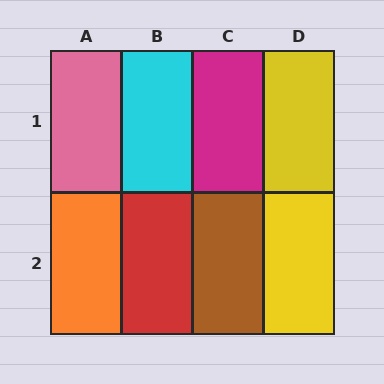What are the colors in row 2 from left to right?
Orange, red, brown, yellow.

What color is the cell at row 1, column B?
Cyan.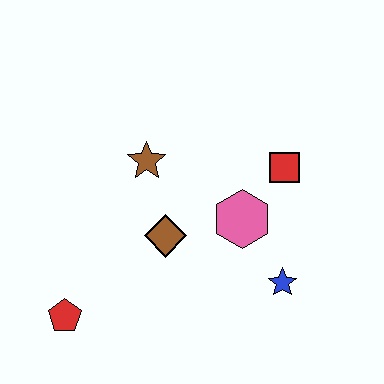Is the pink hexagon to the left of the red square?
Yes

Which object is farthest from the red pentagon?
The red square is farthest from the red pentagon.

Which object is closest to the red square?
The pink hexagon is closest to the red square.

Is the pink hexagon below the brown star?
Yes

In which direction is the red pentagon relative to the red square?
The red pentagon is to the left of the red square.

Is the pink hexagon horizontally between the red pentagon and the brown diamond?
No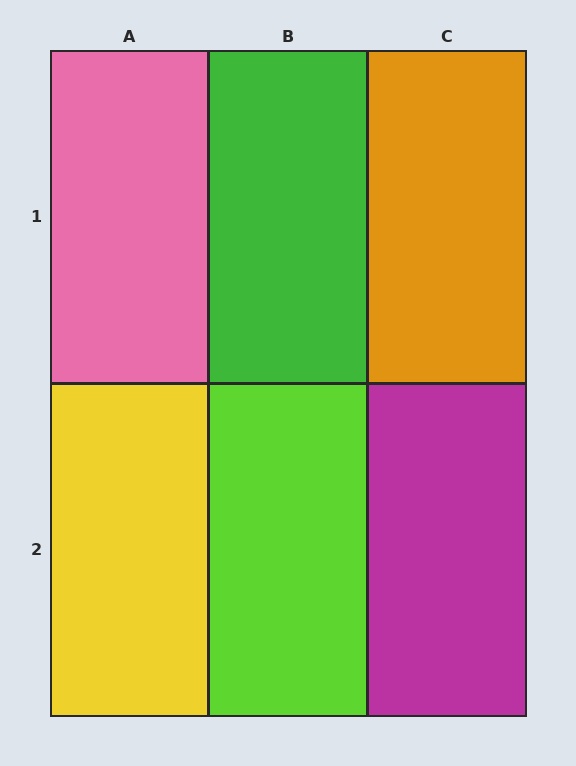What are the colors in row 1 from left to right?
Pink, green, orange.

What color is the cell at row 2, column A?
Yellow.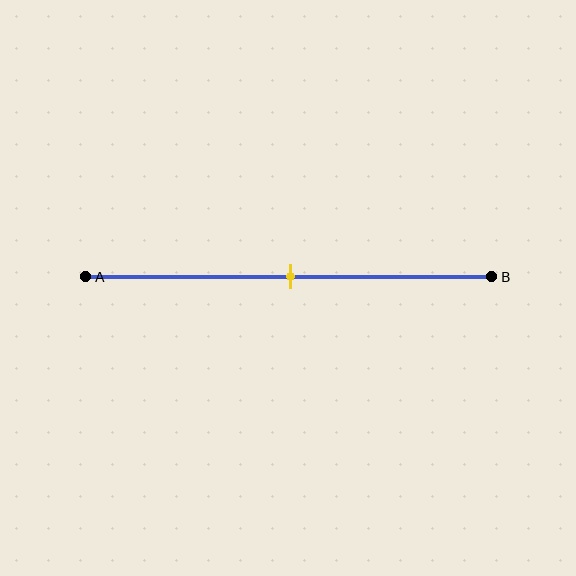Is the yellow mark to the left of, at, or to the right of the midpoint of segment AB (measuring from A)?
The yellow mark is approximately at the midpoint of segment AB.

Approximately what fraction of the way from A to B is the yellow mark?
The yellow mark is approximately 50% of the way from A to B.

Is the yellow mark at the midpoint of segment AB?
Yes, the mark is approximately at the midpoint.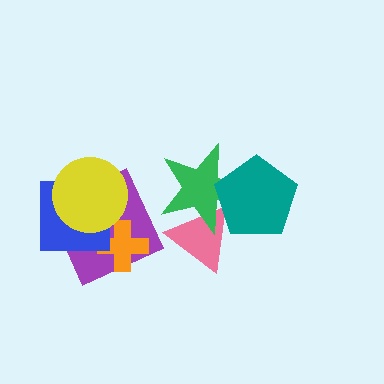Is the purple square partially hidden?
Yes, it is partially covered by another shape.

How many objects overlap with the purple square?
3 objects overlap with the purple square.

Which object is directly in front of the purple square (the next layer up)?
The orange cross is directly in front of the purple square.